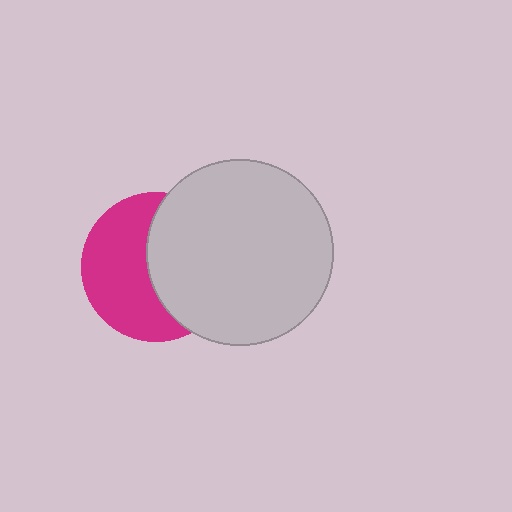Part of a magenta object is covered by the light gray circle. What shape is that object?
It is a circle.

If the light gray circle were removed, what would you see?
You would see the complete magenta circle.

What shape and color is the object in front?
The object in front is a light gray circle.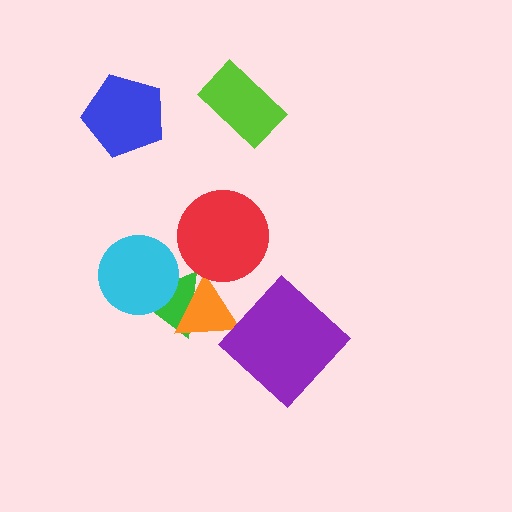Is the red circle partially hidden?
No, no other shape covers it.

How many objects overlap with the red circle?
0 objects overlap with the red circle.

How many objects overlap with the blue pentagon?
0 objects overlap with the blue pentagon.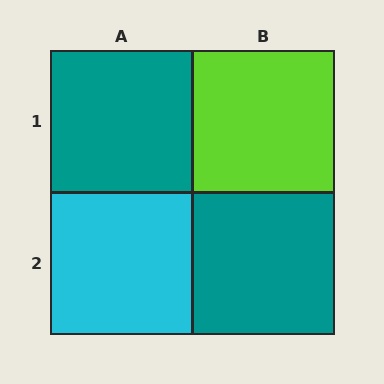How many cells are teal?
2 cells are teal.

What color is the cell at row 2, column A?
Cyan.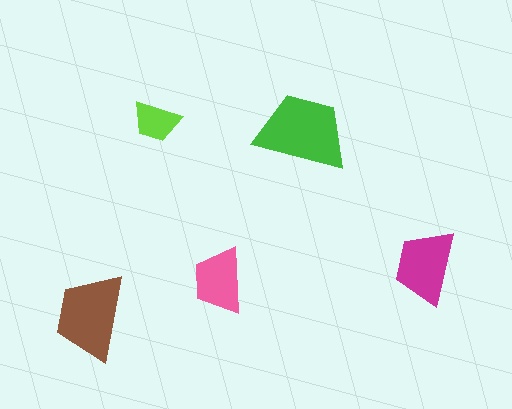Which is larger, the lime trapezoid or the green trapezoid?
The green one.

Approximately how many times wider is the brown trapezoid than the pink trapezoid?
About 1.5 times wider.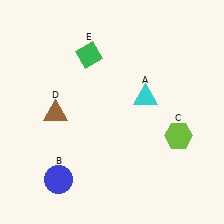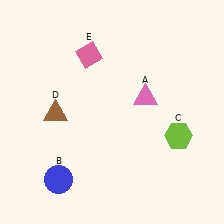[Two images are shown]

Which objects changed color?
A changed from cyan to pink. E changed from green to pink.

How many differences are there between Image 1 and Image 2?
There are 2 differences between the two images.